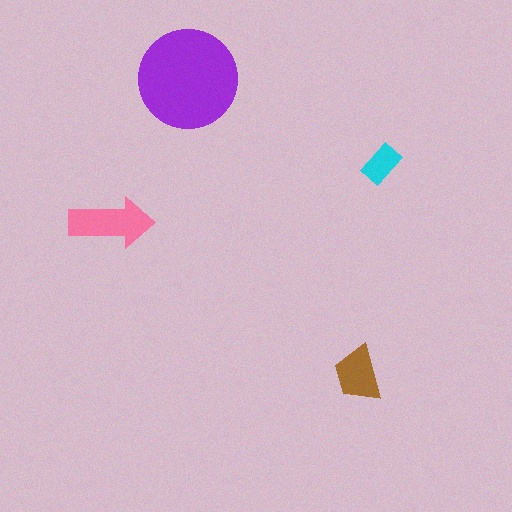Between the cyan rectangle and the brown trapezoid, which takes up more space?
The brown trapezoid.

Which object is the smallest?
The cyan rectangle.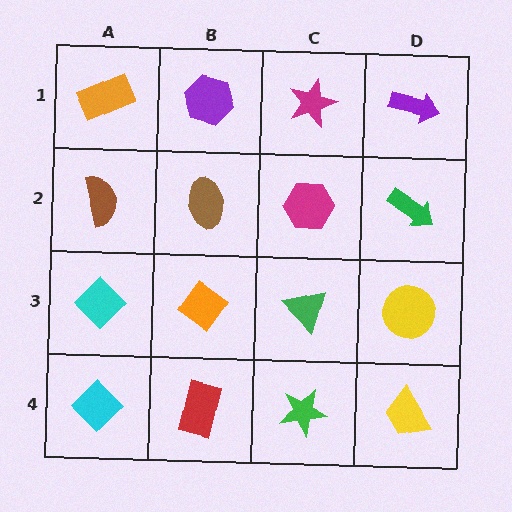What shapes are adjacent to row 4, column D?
A yellow circle (row 3, column D), a green star (row 4, column C).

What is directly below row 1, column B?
A brown ellipse.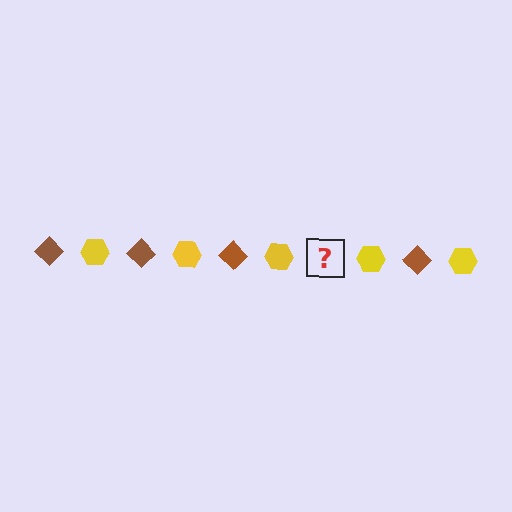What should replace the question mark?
The question mark should be replaced with a brown diamond.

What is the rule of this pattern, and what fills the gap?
The rule is that the pattern alternates between brown diamond and yellow hexagon. The gap should be filled with a brown diamond.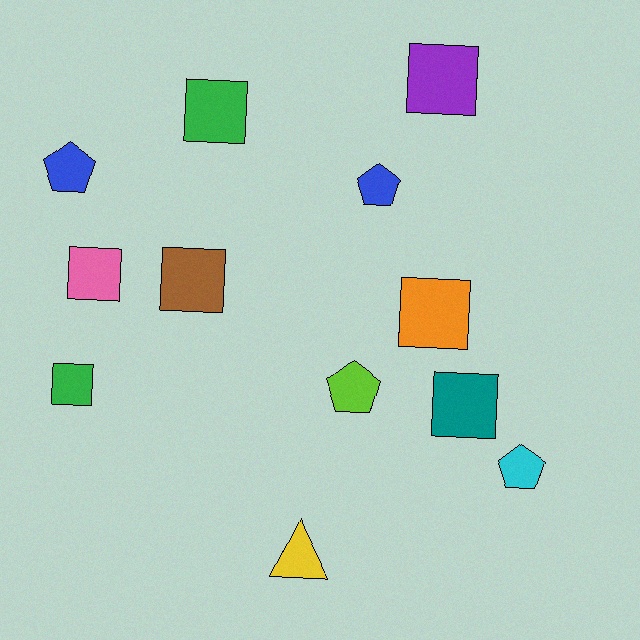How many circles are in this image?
There are no circles.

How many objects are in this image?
There are 12 objects.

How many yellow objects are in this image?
There is 1 yellow object.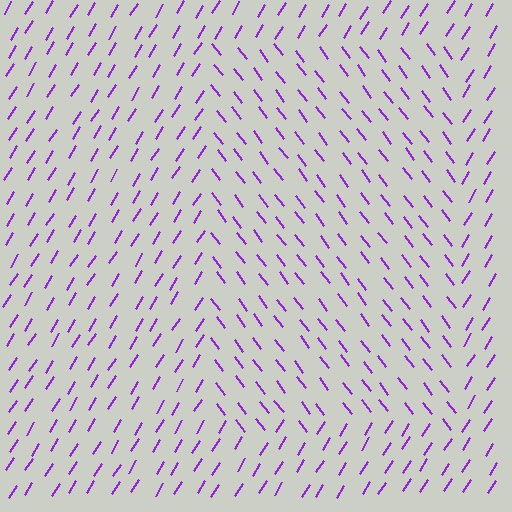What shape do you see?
I see a rectangle.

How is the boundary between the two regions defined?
The boundary is defined purely by a change in line orientation (approximately 69 degrees difference). All lines are the same color and thickness.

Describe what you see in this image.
The image is filled with small purple line segments. A rectangle region in the image has lines oriented differently from the surrounding lines, creating a visible texture boundary.